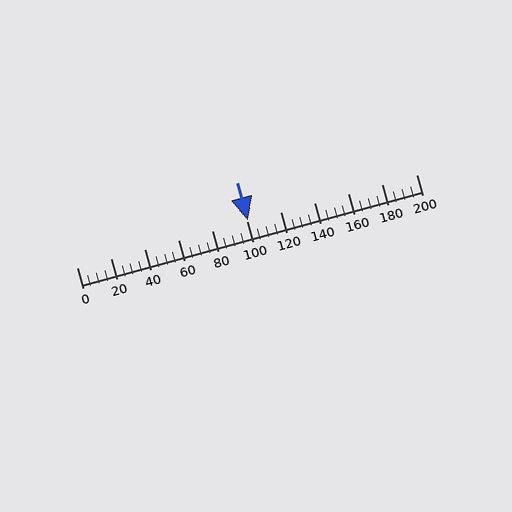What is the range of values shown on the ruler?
The ruler shows values from 0 to 200.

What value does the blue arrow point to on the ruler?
The blue arrow points to approximately 101.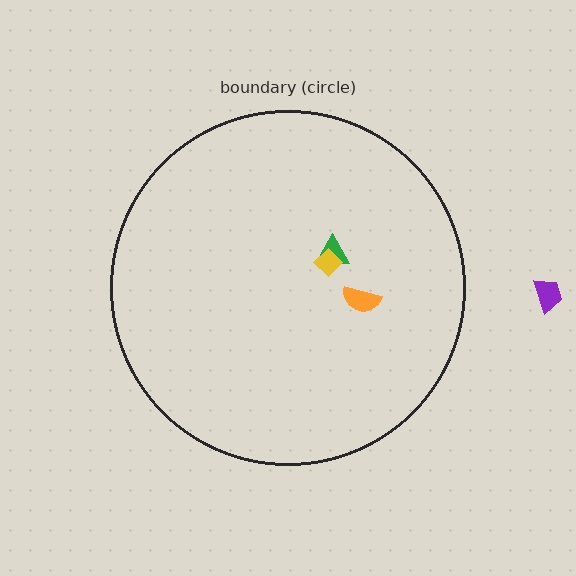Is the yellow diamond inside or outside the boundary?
Inside.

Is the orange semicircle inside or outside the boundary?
Inside.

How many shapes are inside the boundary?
3 inside, 1 outside.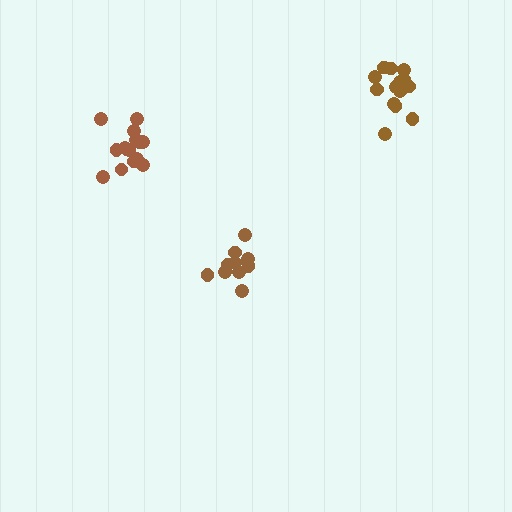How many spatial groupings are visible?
There are 3 spatial groupings.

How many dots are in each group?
Group 1: 15 dots, Group 2: 10 dots, Group 3: 15 dots (40 total).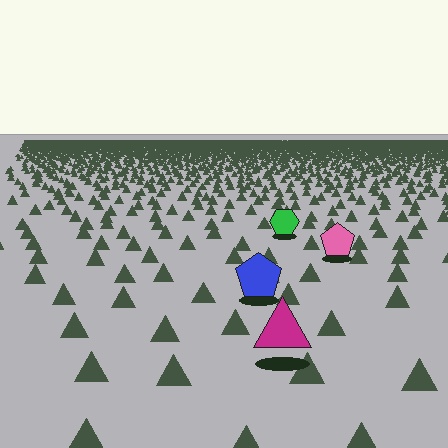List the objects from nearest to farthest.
From nearest to farthest: the magenta triangle, the blue pentagon, the pink pentagon, the green hexagon.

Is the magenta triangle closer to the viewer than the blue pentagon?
Yes. The magenta triangle is closer — you can tell from the texture gradient: the ground texture is coarser near it.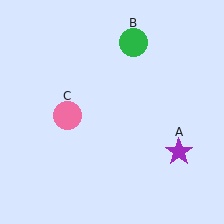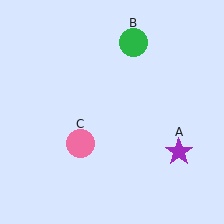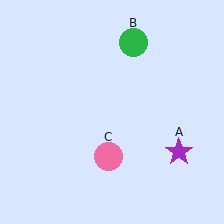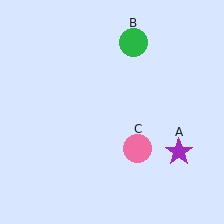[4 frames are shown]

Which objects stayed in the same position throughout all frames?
Purple star (object A) and green circle (object B) remained stationary.